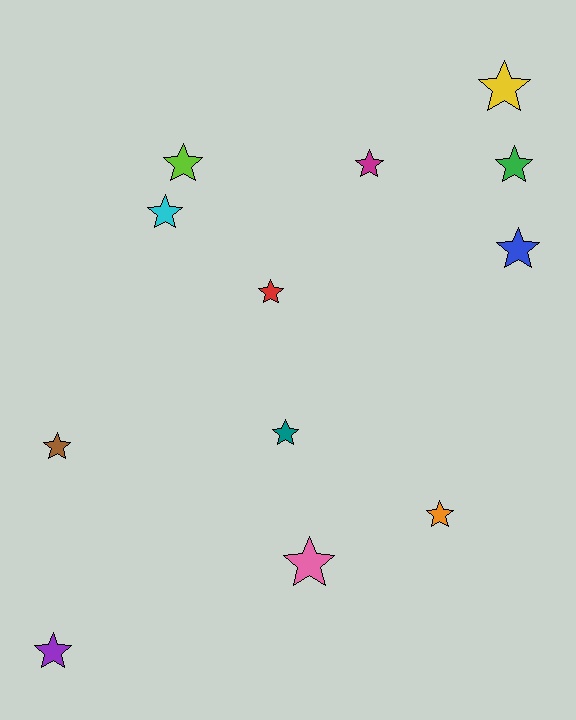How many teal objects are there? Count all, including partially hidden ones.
There is 1 teal object.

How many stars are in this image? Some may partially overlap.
There are 12 stars.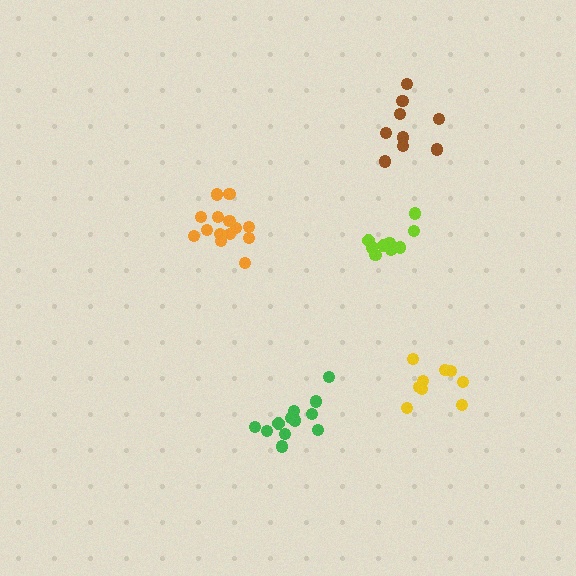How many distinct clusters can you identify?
There are 5 distinct clusters.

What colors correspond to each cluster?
The clusters are colored: green, orange, brown, lime, yellow.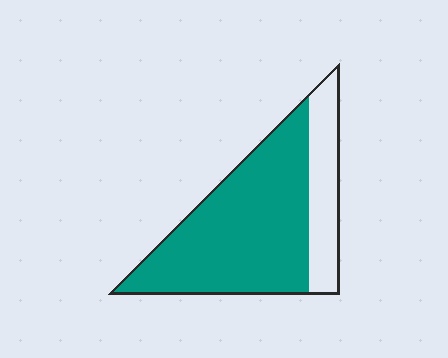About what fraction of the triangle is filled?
About three quarters (3/4).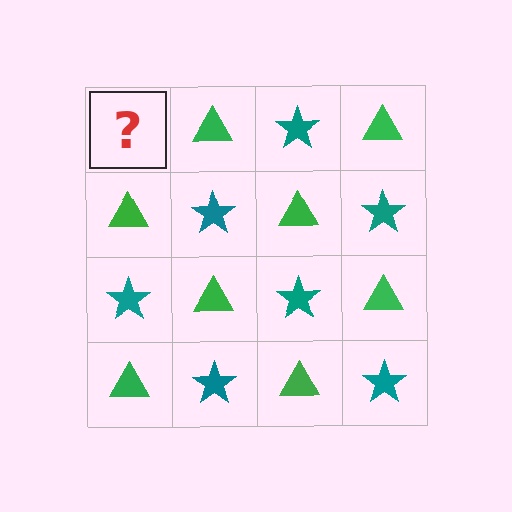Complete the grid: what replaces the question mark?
The question mark should be replaced with a teal star.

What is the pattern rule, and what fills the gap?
The rule is that it alternates teal star and green triangle in a checkerboard pattern. The gap should be filled with a teal star.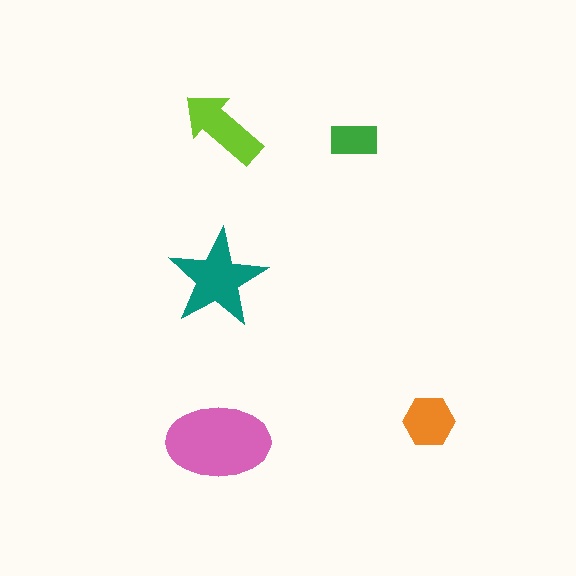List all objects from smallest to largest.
The green rectangle, the orange hexagon, the lime arrow, the teal star, the pink ellipse.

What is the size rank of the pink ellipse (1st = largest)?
1st.